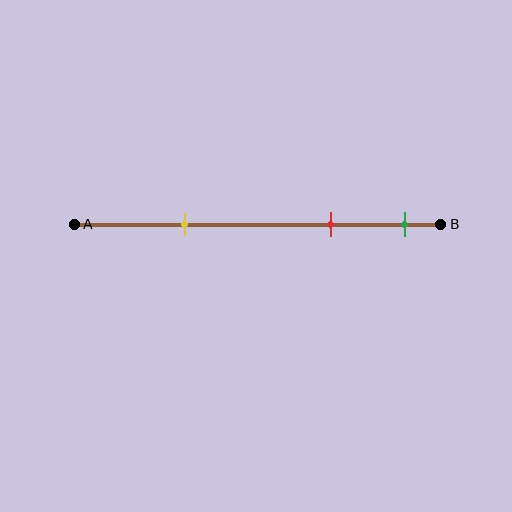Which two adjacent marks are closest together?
The red and green marks are the closest adjacent pair.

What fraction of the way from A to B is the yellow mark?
The yellow mark is approximately 30% (0.3) of the way from A to B.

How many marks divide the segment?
There are 3 marks dividing the segment.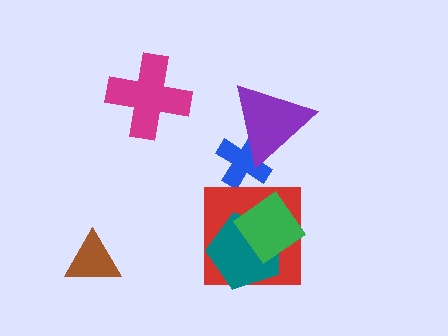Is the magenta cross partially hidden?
No, no other shape covers it.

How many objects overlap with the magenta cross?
0 objects overlap with the magenta cross.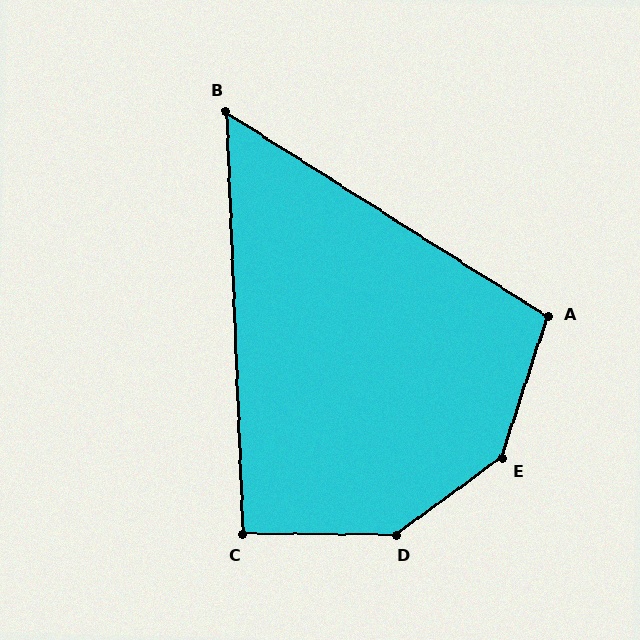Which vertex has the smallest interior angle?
B, at approximately 55 degrees.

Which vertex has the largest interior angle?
E, at approximately 144 degrees.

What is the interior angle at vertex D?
Approximately 144 degrees (obtuse).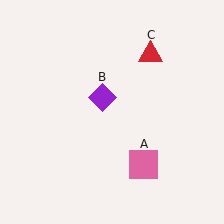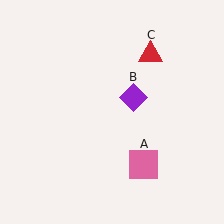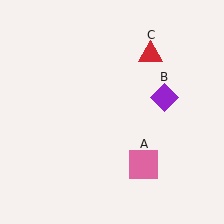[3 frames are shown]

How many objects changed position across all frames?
1 object changed position: purple diamond (object B).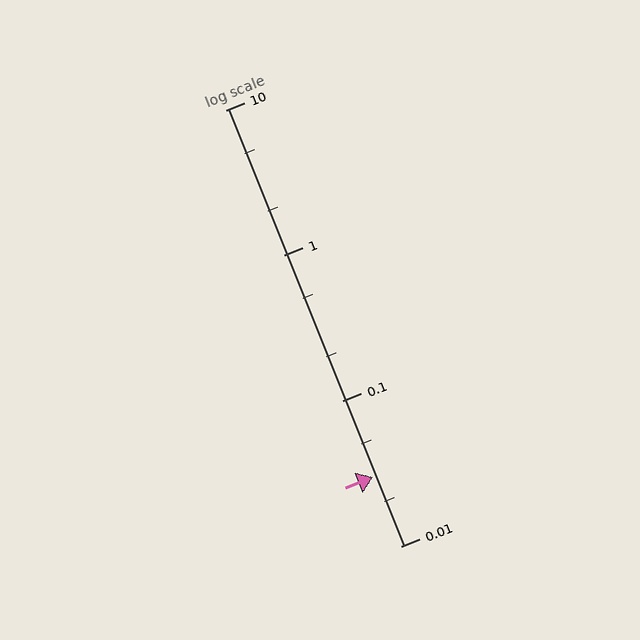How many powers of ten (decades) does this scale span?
The scale spans 3 decades, from 0.01 to 10.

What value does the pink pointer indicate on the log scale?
The pointer indicates approximately 0.03.